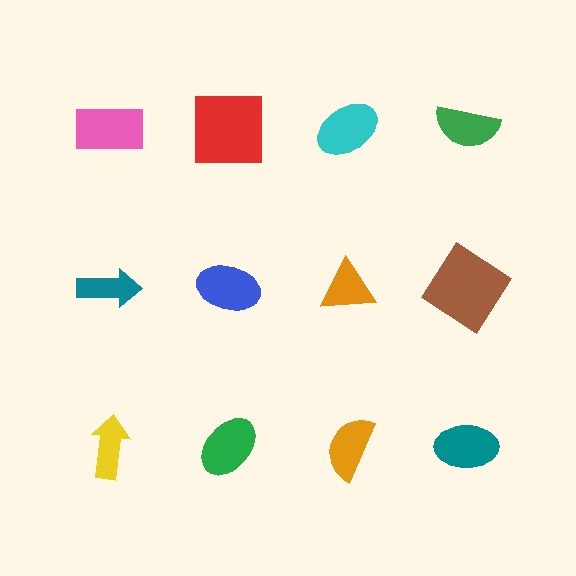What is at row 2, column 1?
A teal arrow.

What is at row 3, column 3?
An orange semicircle.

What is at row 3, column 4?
A teal ellipse.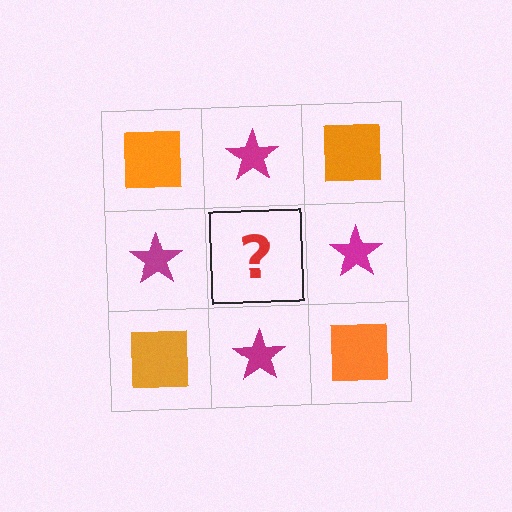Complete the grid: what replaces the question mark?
The question mark should be replaced with an orange square.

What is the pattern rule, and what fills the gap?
The rule is that it alternates orange square and magenta star in a checkerboard pattern. The gap should be filled with an orange square.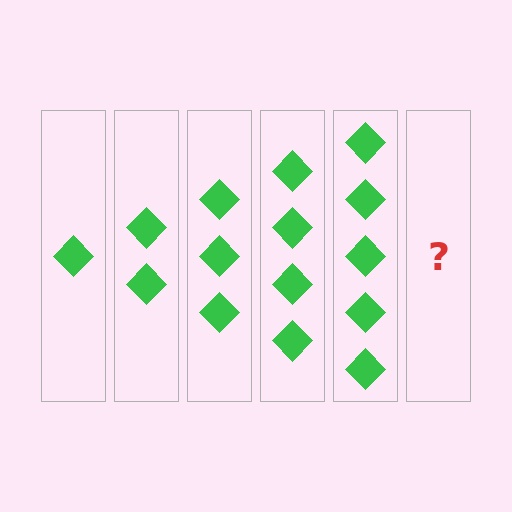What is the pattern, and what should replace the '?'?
The pattern is that each step adds one more diamond. The '?' should be 6 diamonds.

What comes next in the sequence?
The next element should be 6 diamonds.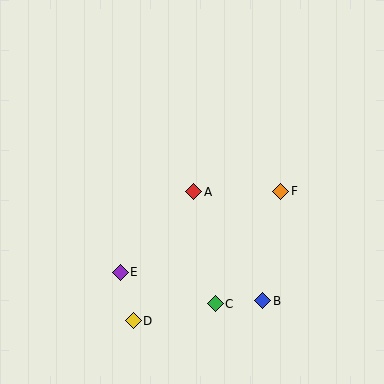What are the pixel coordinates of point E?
Point E is at (120, 272).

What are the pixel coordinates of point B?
Point B is at (263, 301).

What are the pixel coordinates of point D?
Point D is at (133, 321).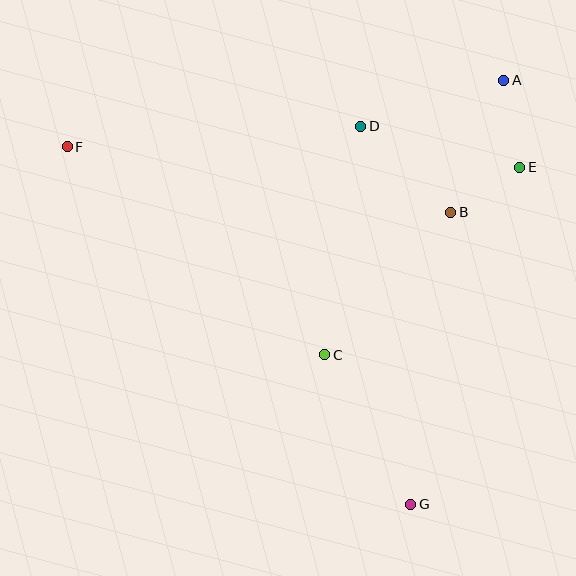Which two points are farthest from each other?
Points F and G are farthest from each other.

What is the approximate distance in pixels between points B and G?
The distance between B and G is approximately 295 pixels.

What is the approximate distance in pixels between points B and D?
The distance between B and D is approximately 125 pixels.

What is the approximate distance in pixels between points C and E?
The distance between C and E is approximately 271 pixels.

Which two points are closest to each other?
Points B and E are closest to each other.